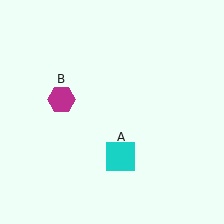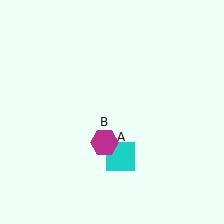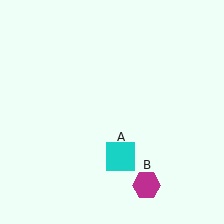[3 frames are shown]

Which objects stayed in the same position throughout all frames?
Cyan square (object A) remained stationary.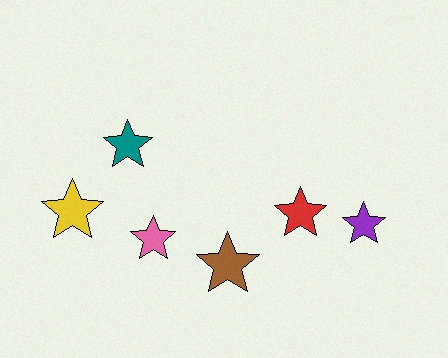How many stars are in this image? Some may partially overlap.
There are 6 stars.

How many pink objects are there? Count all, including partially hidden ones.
There is 1 pink object.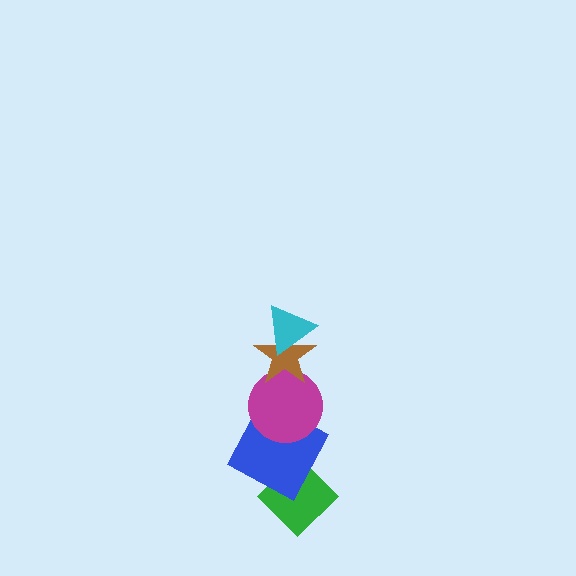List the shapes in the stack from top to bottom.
From top to bottom: the cyan triangle, the brown star, the magenta circle, the blue square, the green diamond.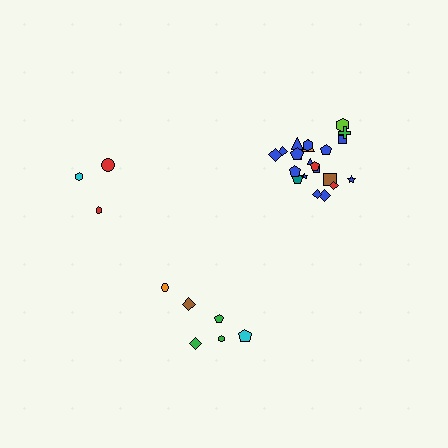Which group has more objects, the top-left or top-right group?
The top-right group.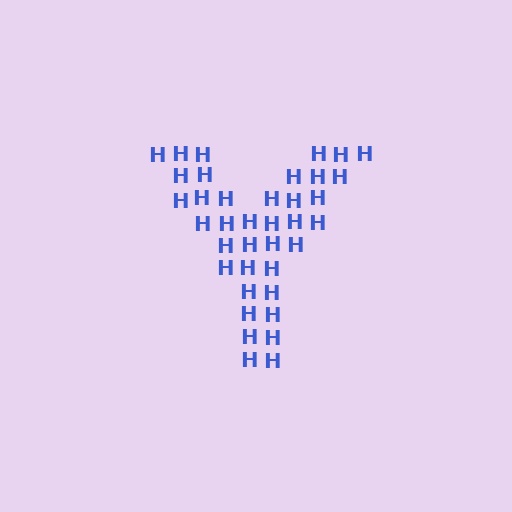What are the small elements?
The small elements are letter H's.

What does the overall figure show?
The overall figure shows the letter Y.